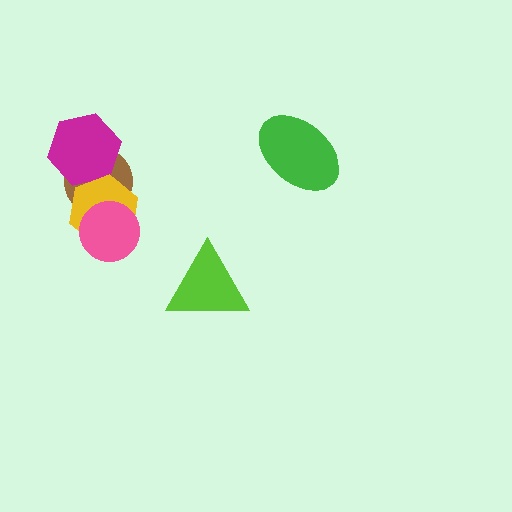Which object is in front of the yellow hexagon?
The pink circle is in front of the yellow hexagon.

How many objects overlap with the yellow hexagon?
3 objects overlap with the yellow hexagon.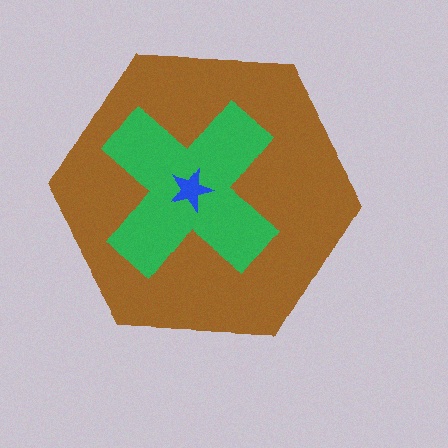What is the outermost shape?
The brown hexagon.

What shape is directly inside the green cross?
The blue star.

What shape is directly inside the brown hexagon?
The green cross.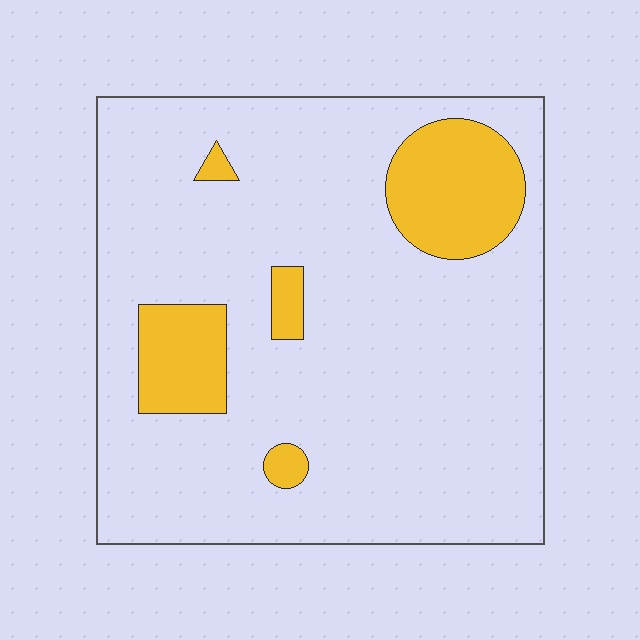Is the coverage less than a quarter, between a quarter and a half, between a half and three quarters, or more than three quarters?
Less than a quarter.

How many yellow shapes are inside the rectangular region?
5.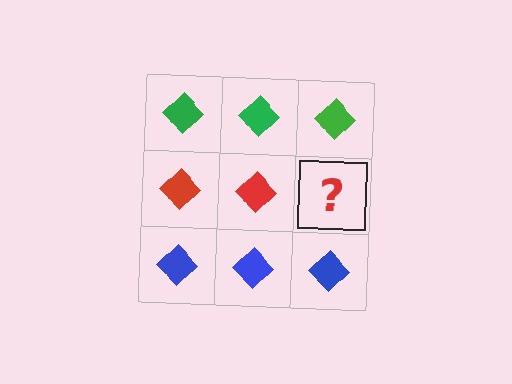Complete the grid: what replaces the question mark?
The question mark should be replaced with a red diamond.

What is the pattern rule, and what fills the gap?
The rule is that each row has a consistent color. The gap should be filled with a red diamond.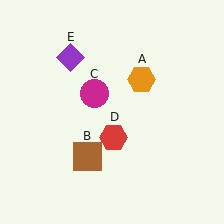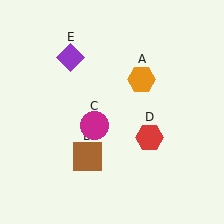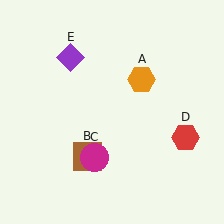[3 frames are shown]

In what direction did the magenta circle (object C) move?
The magenta circle (object C) moved down.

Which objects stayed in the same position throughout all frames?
Orange hexagon (object A) and brown square (object B) and purple diamond (object E) remained stationary.